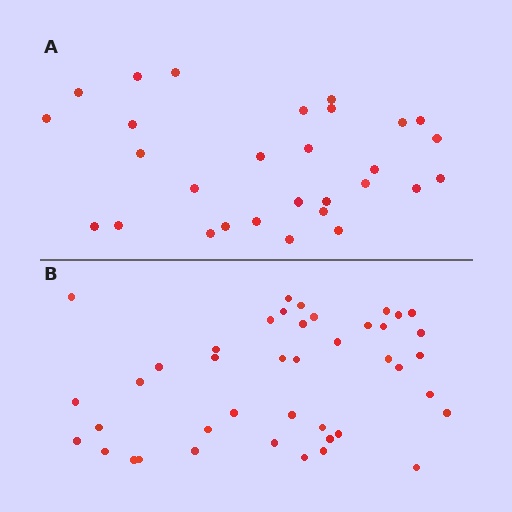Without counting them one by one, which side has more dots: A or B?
Region B (the bottom region) has more dots.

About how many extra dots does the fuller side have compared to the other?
Region B has approximately 15 more dots than region A.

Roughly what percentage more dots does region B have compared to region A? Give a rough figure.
About 45% more.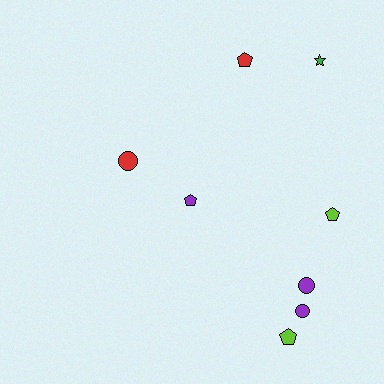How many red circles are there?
There is 1 red circle.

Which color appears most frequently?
Purple, with 3 objects.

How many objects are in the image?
There are 8 objects.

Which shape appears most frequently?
Pentagon, with 4 objects.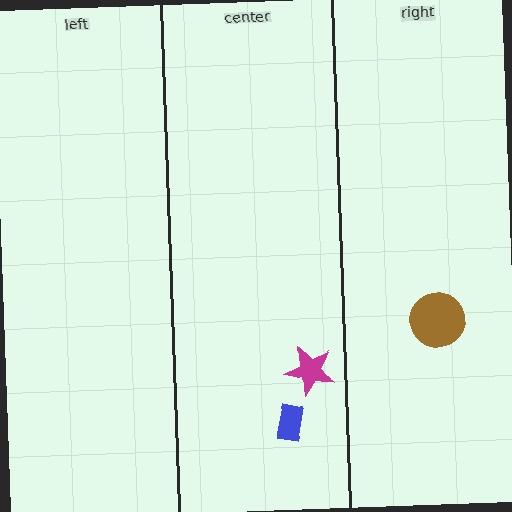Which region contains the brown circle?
The right region.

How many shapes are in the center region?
2.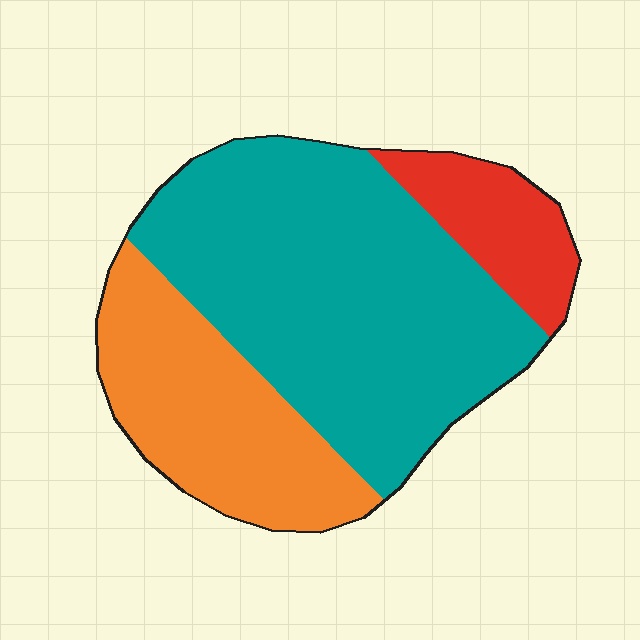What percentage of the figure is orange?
Orange takes up between a sixth and a third of the figure.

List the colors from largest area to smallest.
From largest to smallest: teal, orange, red.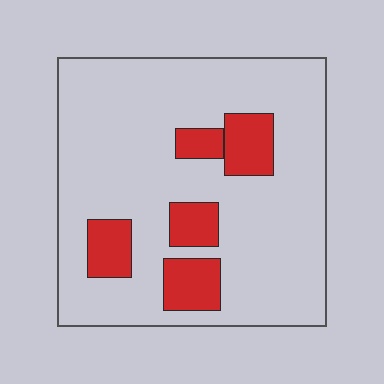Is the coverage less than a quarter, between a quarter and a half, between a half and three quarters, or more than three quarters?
Less than a quarter.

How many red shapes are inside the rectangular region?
5.